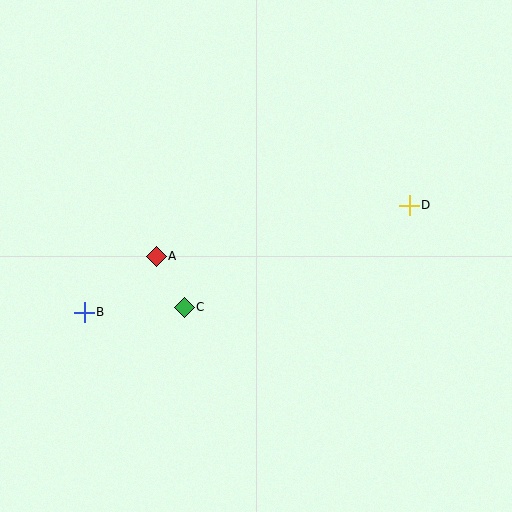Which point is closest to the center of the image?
Point C at (184, 307) is closest to the center.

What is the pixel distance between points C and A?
The distance between C and A is 58 pixels.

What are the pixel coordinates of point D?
Point D is at (409, 205).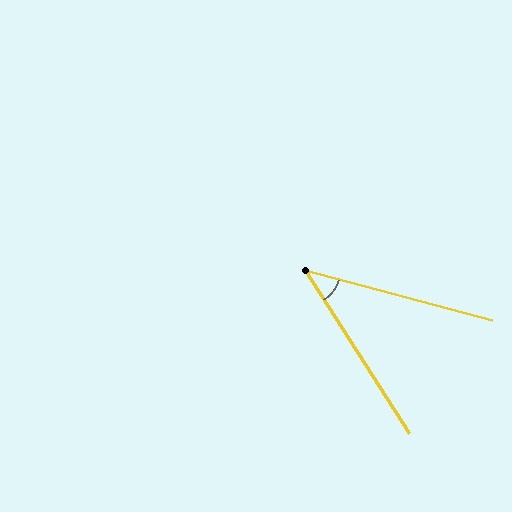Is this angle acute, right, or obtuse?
It is acute.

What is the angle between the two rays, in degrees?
Approximately 42 degrees.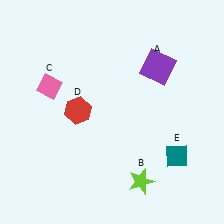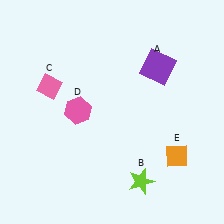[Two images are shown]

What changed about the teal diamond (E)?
In Image 1, E is teal. In Image 2, it changed to orange.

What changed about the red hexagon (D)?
In Image 1, D is red. In Image 2, it changed to pink.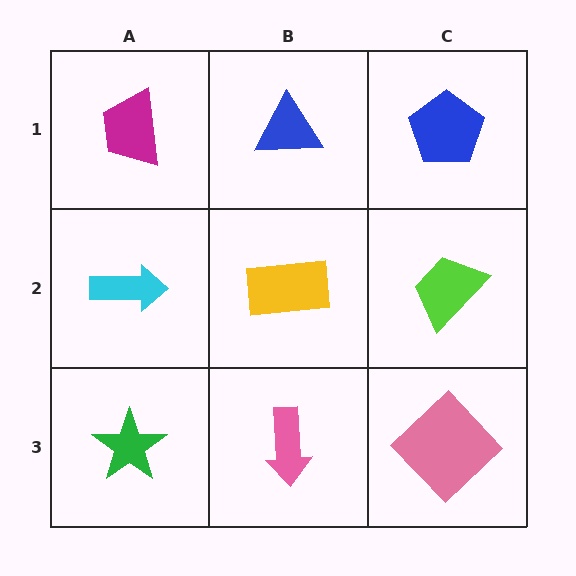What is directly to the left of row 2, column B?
A cyan arrow.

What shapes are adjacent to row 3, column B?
A yellow rectangle (row 2, column B), a green star (row 3, column A), a pink diamond (row 3, column C).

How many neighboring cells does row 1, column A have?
2.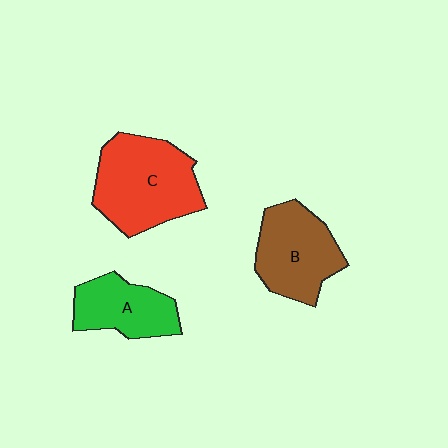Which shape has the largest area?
Shape C (red).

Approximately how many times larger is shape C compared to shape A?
Approximately 1.6 times.